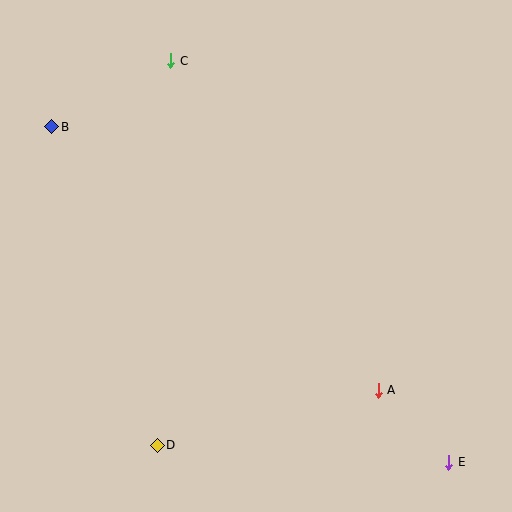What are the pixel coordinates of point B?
Point B is at (52, 127).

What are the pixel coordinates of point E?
Point E is at (449, 462).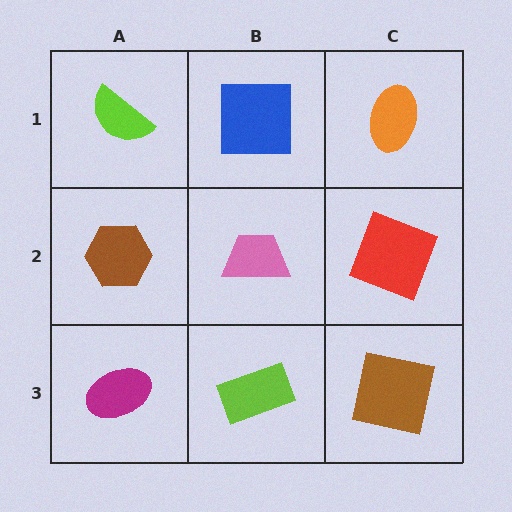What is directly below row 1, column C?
A red square.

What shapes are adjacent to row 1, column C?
A red square (row 2, column C), a blue square (row 1, column B).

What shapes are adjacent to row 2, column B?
A blue square (row 1, column B), a lime rectangle (row 3, column B), a brown hexagon (row 2, column A), a red square (row 2, column C).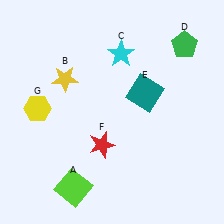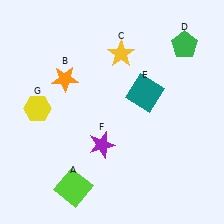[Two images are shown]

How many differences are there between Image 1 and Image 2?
There are 3 differences between the two images.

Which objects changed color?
B changed from yellow to orange. C changed from cyan to yellow. F changed from red to purple.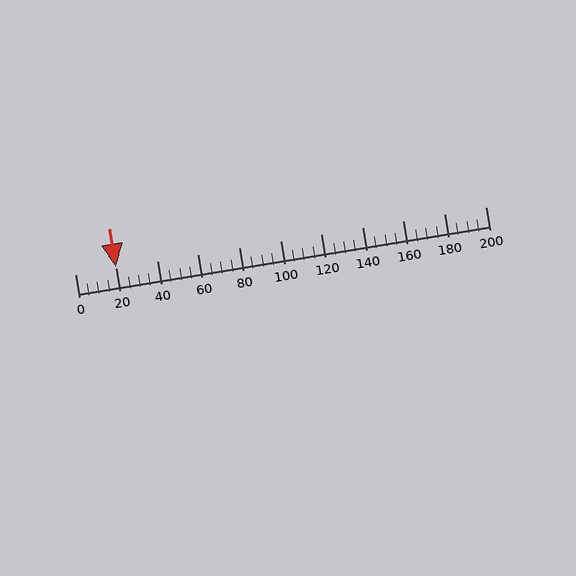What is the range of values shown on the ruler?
The ruler shows values from 0 to 200.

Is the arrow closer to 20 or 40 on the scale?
The arrow is closer to 20.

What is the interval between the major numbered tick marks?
The major tick marks are spaced 20 units apart.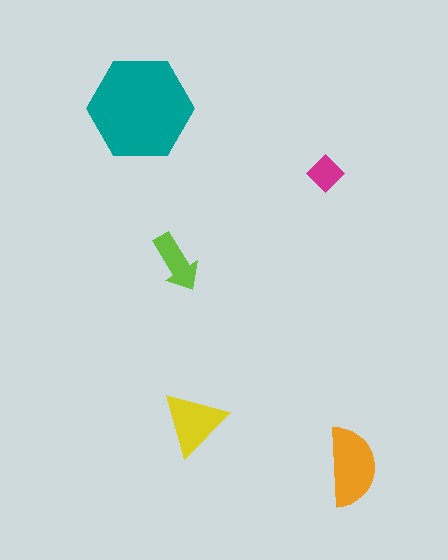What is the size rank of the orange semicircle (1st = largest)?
2nd.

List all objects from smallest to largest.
The magenta diamond, the lime arrow, the yellow triangle, the orange semicircle, the teal hexagon.